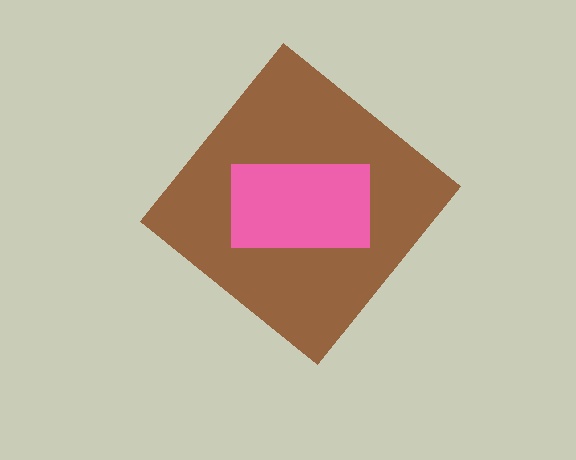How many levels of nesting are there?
2.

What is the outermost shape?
The brown diamond.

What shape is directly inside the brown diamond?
The pink rectangle.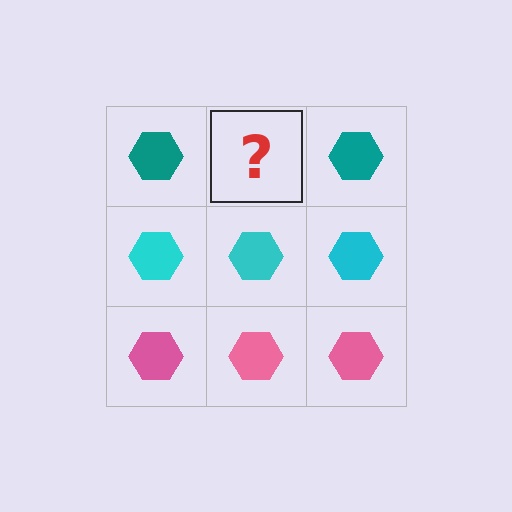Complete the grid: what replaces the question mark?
The question mark should be replaced with a teal hexagon.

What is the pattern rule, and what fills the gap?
The rule is that each row has a consistent color. The gap should be filled with a teal hexagon.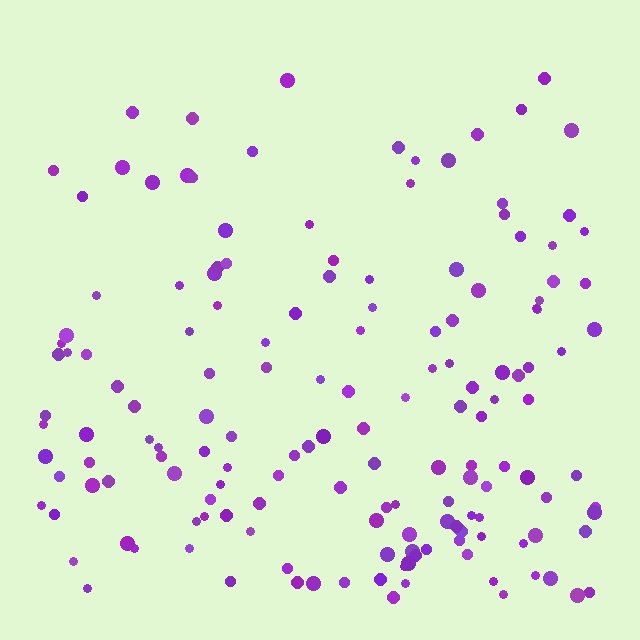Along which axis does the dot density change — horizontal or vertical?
Vertical.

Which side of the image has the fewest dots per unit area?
The top.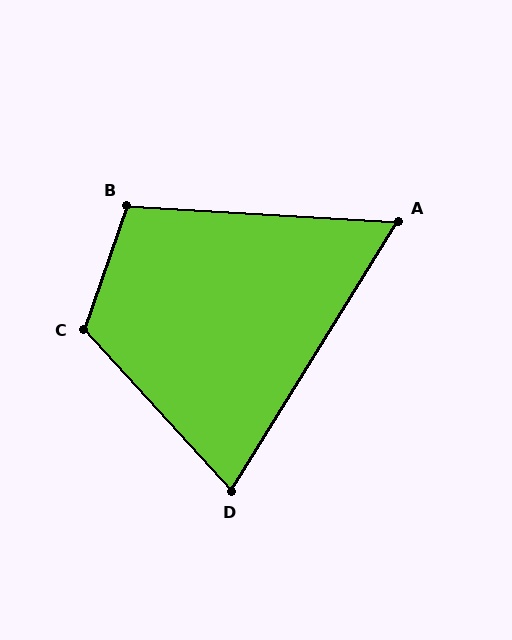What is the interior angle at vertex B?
Approximately 106 degrees (obtuse).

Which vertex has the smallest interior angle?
A, at approximately 62 degrees.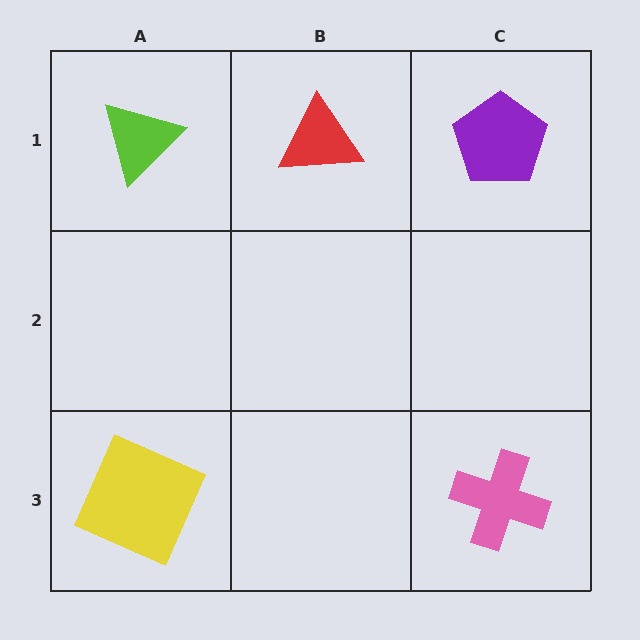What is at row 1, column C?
A purple pentagon.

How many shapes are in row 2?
0 shapes.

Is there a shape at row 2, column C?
No, that cell is empty.